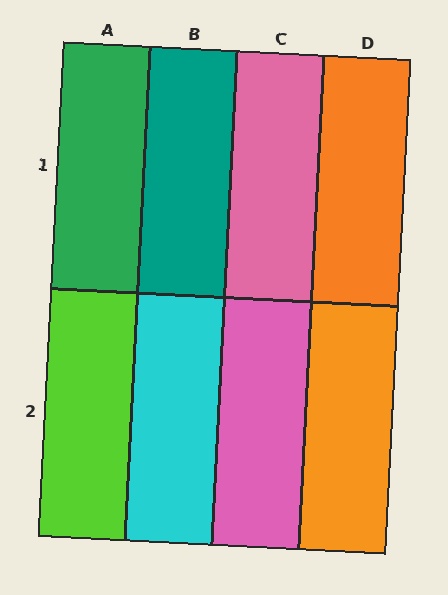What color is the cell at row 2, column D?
Orange.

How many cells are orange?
2 cells are orange.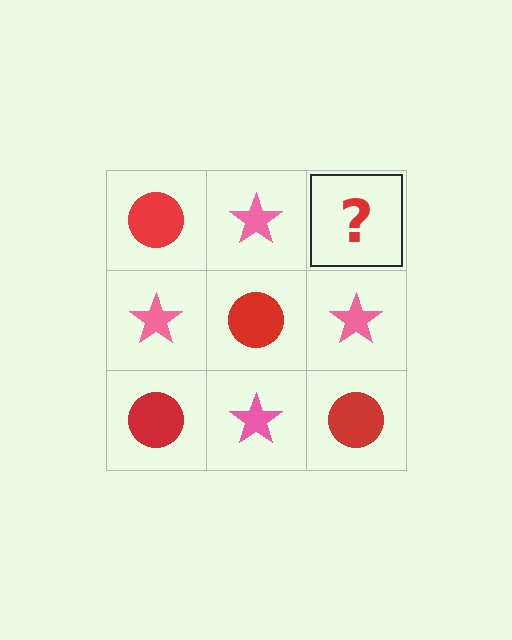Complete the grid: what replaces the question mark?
The question mark should be replaced with a red circle.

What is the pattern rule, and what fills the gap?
The rule is that it alternates red circle and pink star in a checkerboard pattern. The gap should be filled with a red circle.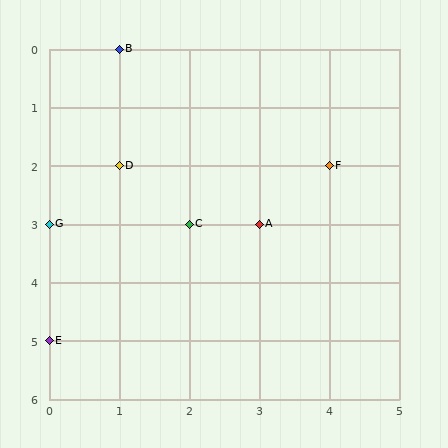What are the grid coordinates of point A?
Point A is at grid coordinates (3, 3).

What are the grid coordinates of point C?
Point C is at grid coordinates (2, 3).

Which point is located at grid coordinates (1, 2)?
Point D is at (1, 2).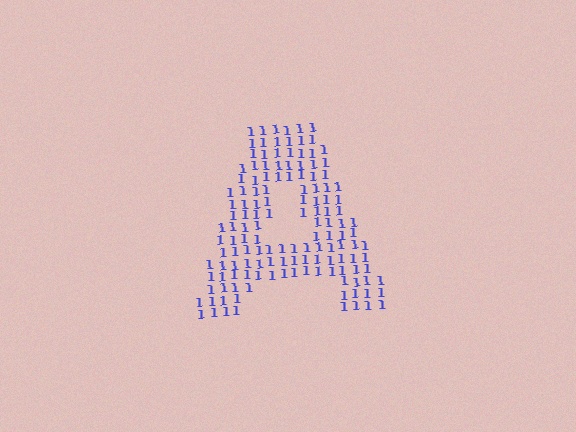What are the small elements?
The small elements are digit 1's.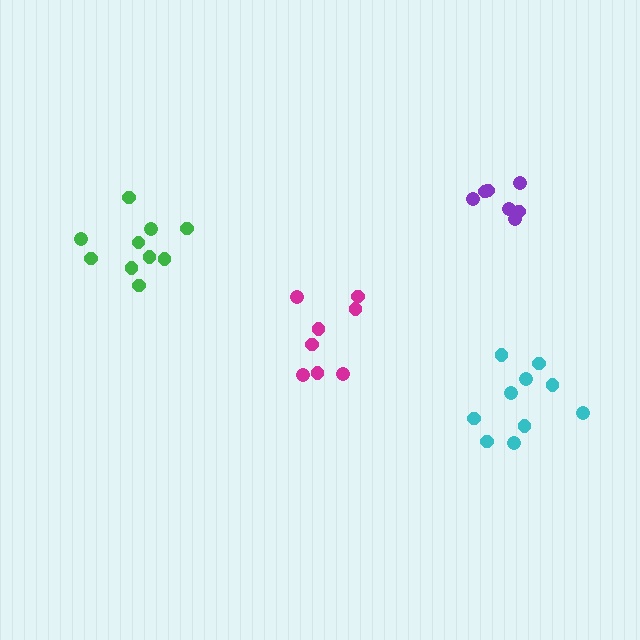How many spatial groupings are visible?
There are 4 spatial groupings.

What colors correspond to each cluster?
The clusters are colored: green, magenta, cyan, purple.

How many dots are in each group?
Group 1: 10 dots, Group 2: 8 dots, Group 3: 10 dots, Group 4: 7 dots (35 total).